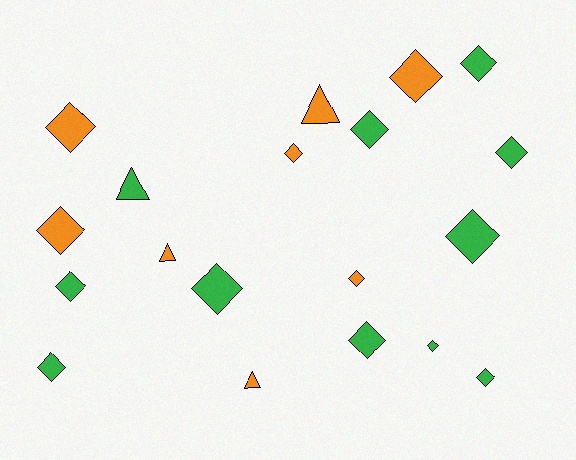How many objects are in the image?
There are 19 objects.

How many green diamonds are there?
There are 10 green diamonds.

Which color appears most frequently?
Green, with 11 objects.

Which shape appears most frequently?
Diamond, with 15 objects.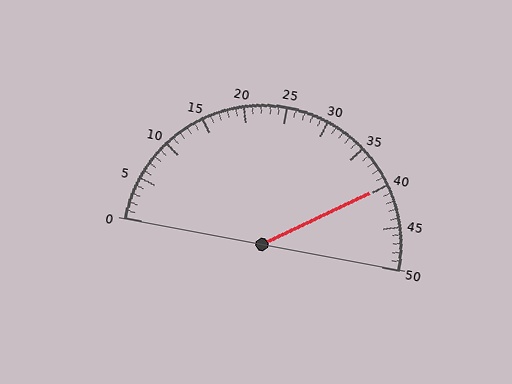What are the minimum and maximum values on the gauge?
The gauge ranges from 0 to 50.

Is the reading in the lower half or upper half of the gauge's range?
The reading is in the upper half of the range (0 to 50).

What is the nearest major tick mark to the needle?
The nearest major tick mark is 40.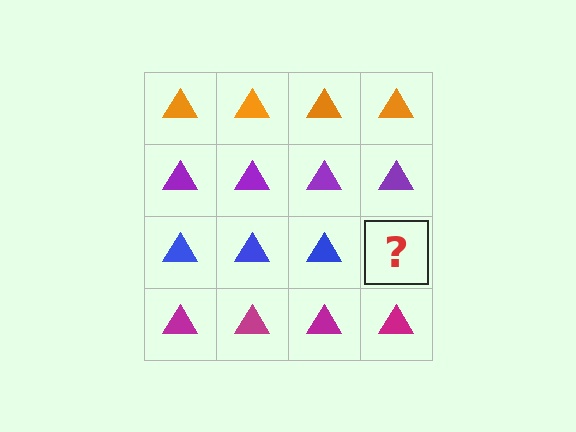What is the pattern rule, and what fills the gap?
The rule is that each row has a consistent color. The gap should be filled with a blue triangle.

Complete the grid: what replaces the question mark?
The question mark should be replaced with a blue triangle.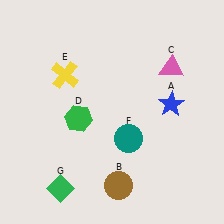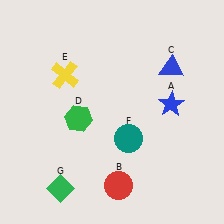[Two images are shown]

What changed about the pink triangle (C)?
In Image 1, C is pink. In Image 2, it changed to blue.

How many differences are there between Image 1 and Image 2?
There are 2 differences between the two images.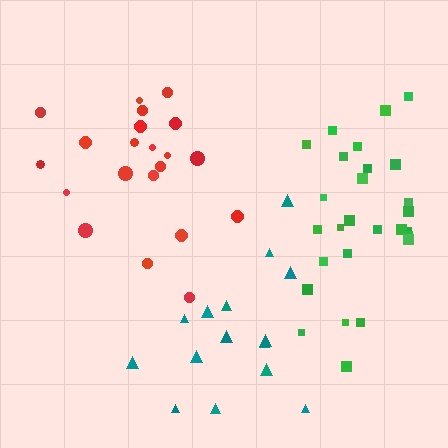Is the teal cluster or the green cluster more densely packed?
Green.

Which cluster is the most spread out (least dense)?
Teal.